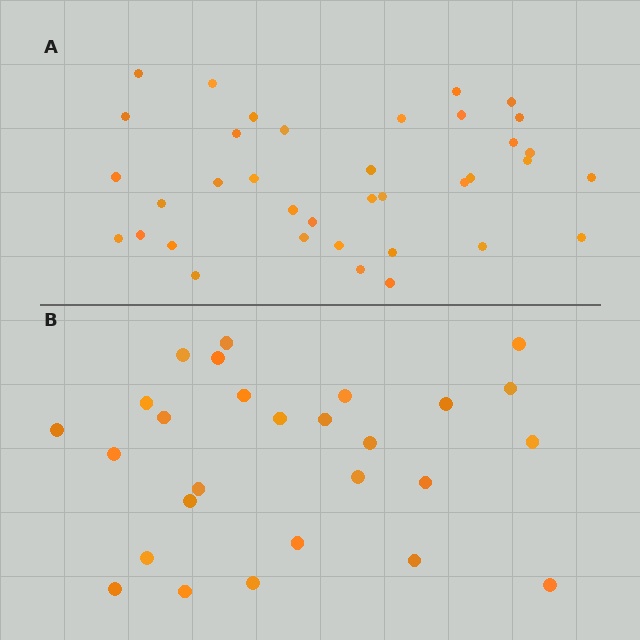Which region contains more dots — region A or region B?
Region A (the top region) has more dots.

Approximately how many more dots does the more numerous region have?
Region A has roughly 10 or so more dots than region B.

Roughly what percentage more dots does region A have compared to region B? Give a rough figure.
About 35% more.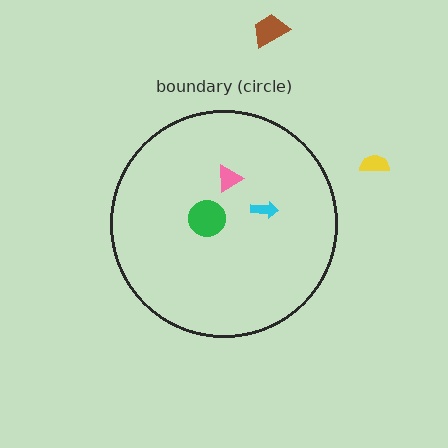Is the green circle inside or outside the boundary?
Inside.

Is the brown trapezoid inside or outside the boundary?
Outside.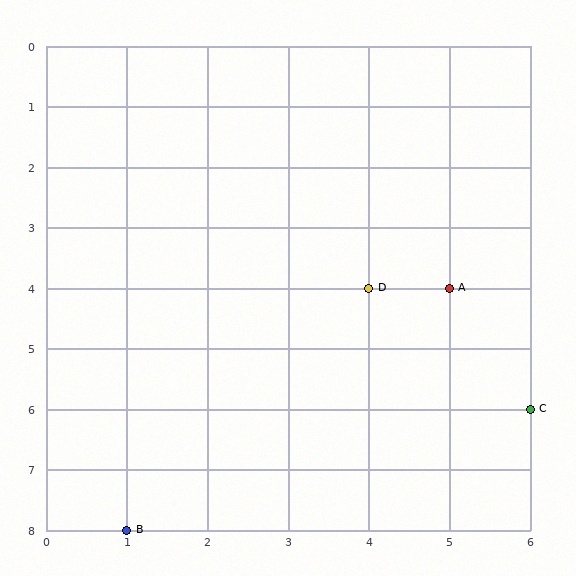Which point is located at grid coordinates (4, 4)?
Point D is at (4, 4).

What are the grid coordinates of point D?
Point D is at grid coordinates (4, 4).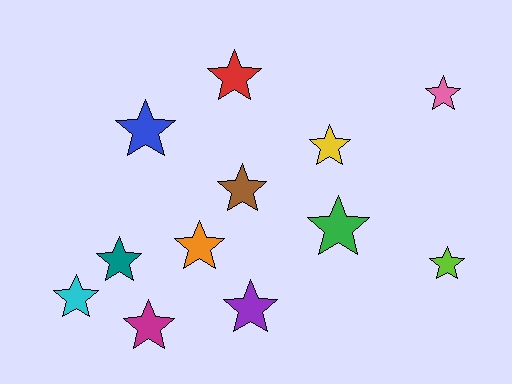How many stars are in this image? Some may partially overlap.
There are 12 stars.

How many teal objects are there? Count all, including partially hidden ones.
There is 1 teal object.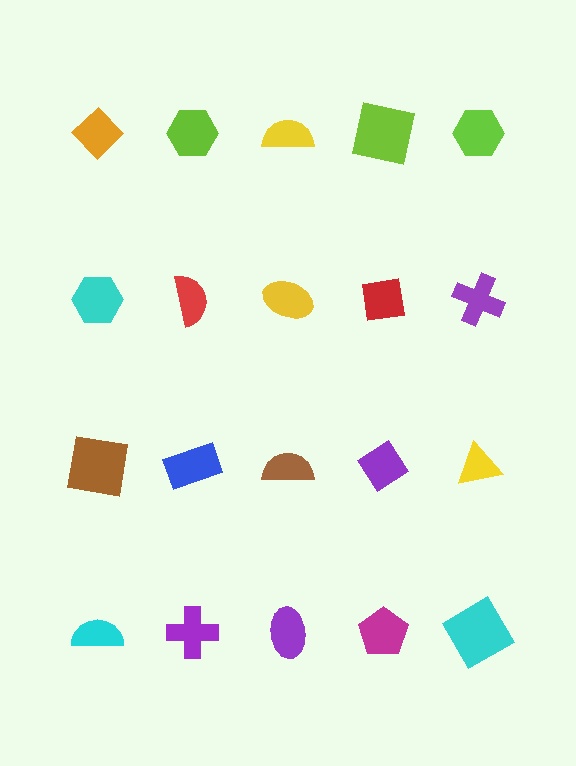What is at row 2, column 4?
A red square.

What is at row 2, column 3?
A yellow ellipse.